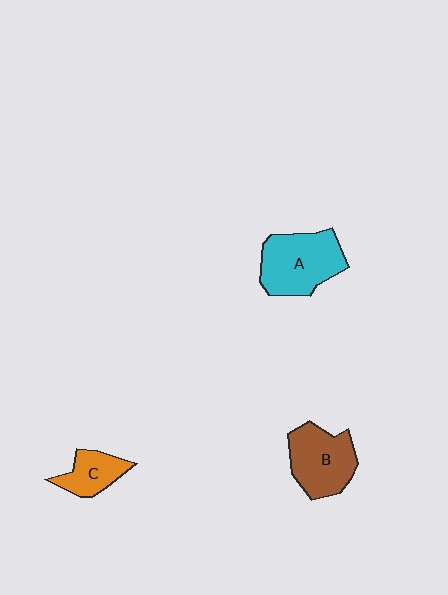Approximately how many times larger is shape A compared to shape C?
Approximately 2.0 times.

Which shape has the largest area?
Shape A (cyan).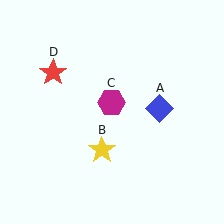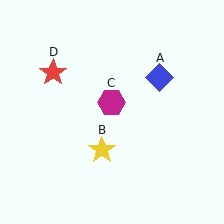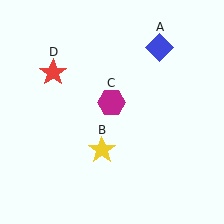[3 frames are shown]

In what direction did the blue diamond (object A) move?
The blue diamond (object A) moved up.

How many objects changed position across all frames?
1 object changed position: blue diamond (object A).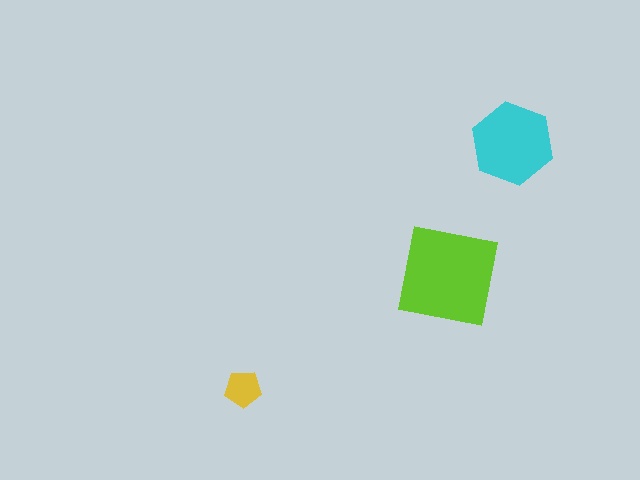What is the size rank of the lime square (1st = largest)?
1st.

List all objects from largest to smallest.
The lime square, the cyan hexagon, the yellow pentagon.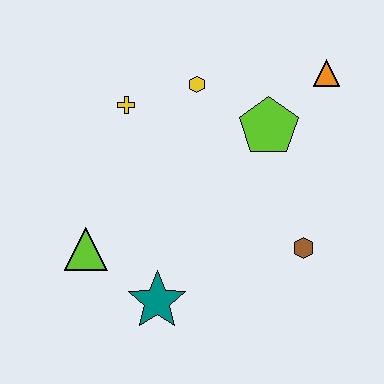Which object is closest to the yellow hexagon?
The yellow cross is closest to the yellow hexagon.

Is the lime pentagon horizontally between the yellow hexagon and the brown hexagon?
Yes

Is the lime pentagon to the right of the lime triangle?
Yes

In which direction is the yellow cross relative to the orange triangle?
The yellow cross is to the left of the orange triangle.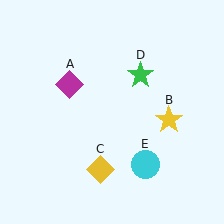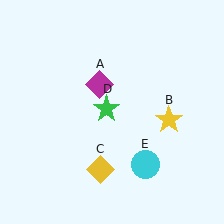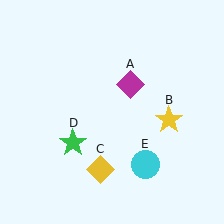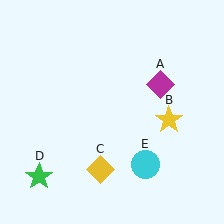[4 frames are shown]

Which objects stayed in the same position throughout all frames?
Yellow star (object B) and yellow diamond (object C) and cyan circle (object E) remained stationary.